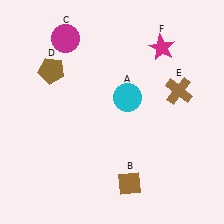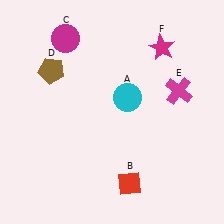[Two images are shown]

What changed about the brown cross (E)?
In Image 1, E is brown. In Image 2, it changed to magenta.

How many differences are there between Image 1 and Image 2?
There are 2 differences between the two images.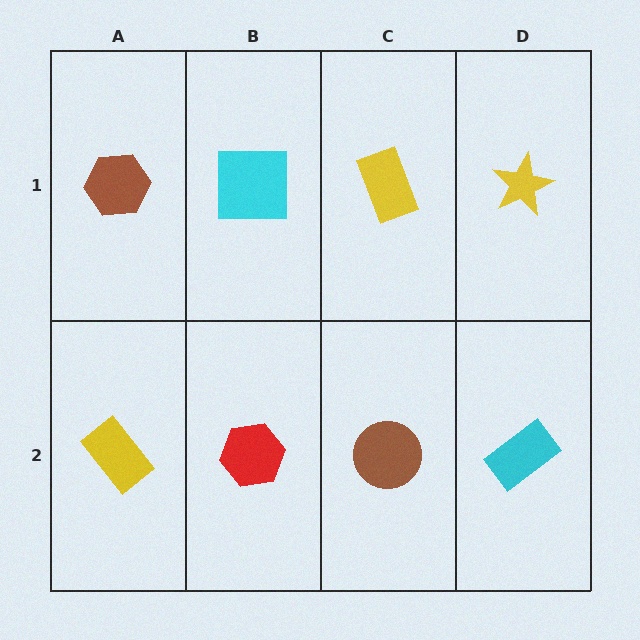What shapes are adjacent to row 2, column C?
A yellow rectangle (row 1, column C), a red hexagon (row 2, column B), a cyan rectangle (row 2, column D).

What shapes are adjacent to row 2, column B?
A cyan square (row 1, column B), a yellow rectangle (row 2, column A), a brown circle (row 2, column C).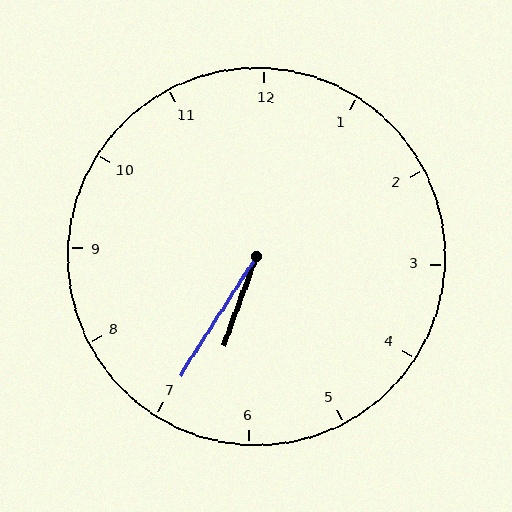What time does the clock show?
6:35.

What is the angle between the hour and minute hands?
Approximately 12 degrees.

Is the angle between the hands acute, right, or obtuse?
It is acute.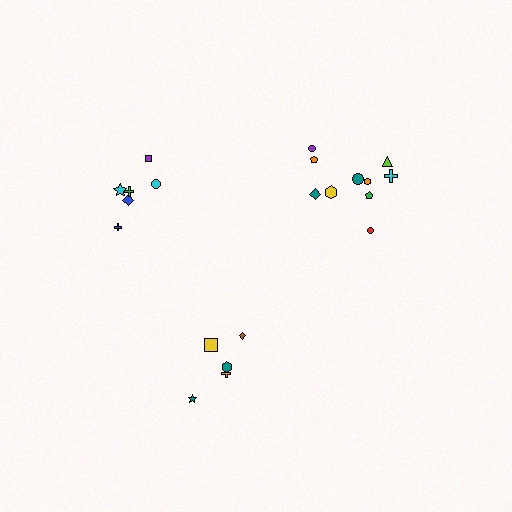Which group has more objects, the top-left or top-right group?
The top-right group.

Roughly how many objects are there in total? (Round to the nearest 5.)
Roughly 20 objects in total.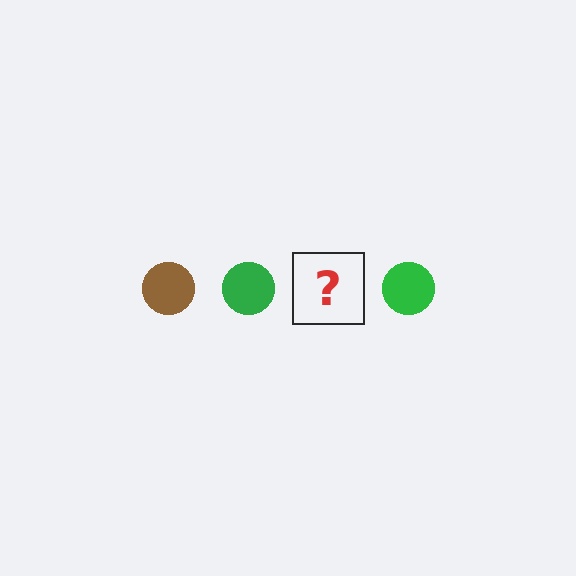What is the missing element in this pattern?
The missing element is a brown circle.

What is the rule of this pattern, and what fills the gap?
The rule is that the pattern cycles through brown, green circles. The gap should be filled with a brown circle.